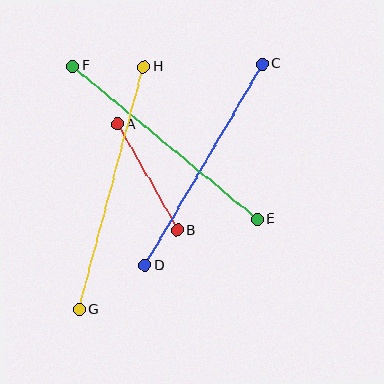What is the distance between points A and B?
The distance is approximately 122 pixels.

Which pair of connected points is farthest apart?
Points G and H are farthest apart.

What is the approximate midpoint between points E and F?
The midpoint is at approximately (165, 143) pixels.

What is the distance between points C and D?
The distance is approximately 233 pixels.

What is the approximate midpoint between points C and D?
The midpoint is at approximately (204, 165) pixels.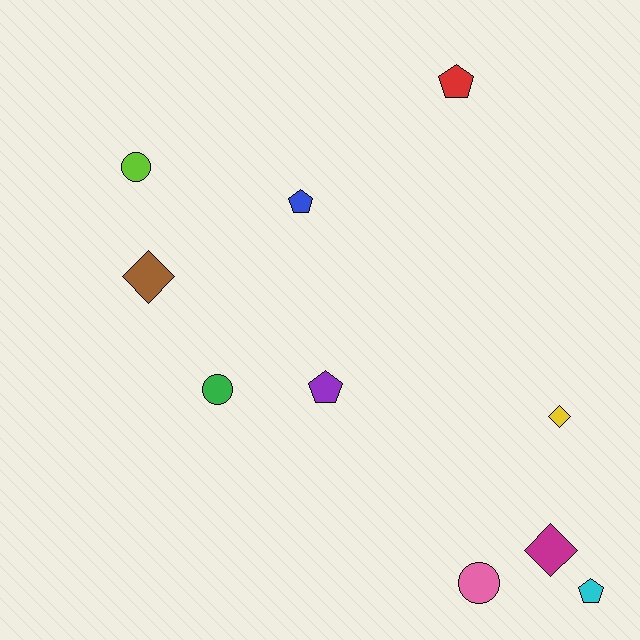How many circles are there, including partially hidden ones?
There are 3 circles.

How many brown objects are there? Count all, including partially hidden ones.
There is 1 brown object.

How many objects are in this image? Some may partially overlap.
There are 10 objects.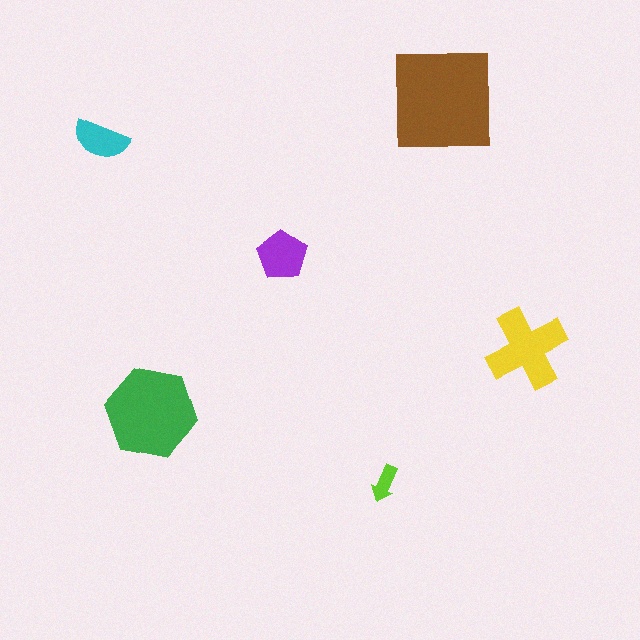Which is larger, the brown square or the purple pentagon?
The brown square.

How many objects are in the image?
There are 6 objects in the image.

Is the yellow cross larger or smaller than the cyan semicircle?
Larger.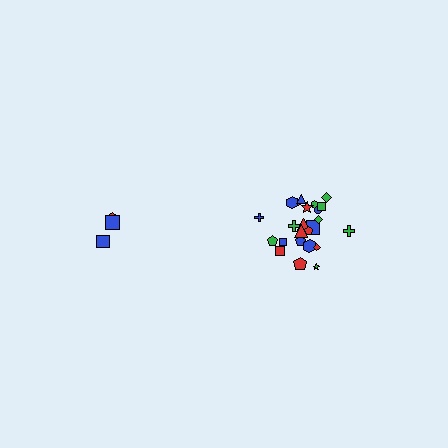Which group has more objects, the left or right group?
The right group.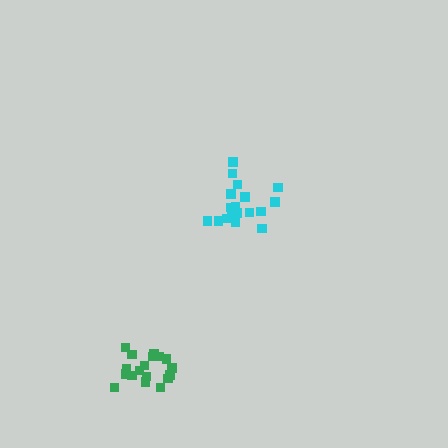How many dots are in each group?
Group 1: 18 dots, Group 2: 18 dots (36 total).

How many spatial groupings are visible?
There are 2 spatial groupings.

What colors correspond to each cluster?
The clusters are colored: cyan, green.